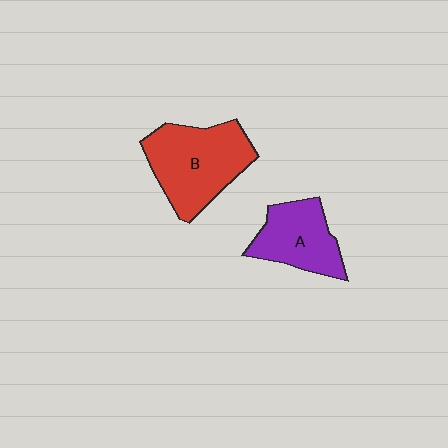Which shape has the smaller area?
Shape A (purple).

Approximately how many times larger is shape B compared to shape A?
Approximately 1.4 times.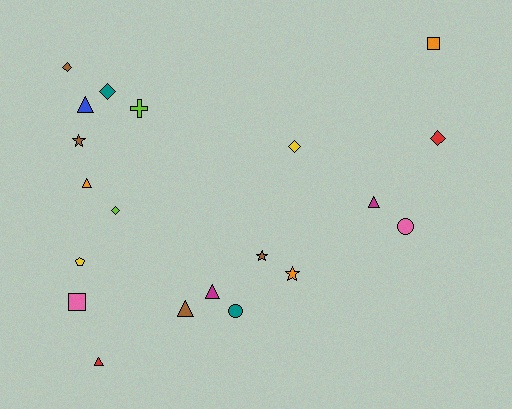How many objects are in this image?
There are 20 objects.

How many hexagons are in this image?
There are no hexagons.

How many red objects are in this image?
There are 2 red objects.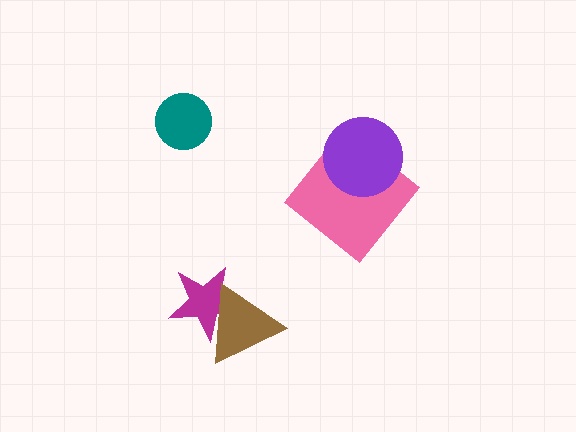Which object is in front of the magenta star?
The brown triangle is in front of the magenta star.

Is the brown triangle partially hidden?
No, no other shape covers it.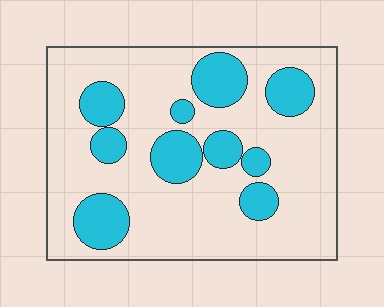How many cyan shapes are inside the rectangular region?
10.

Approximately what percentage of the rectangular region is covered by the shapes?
Approximately 25%.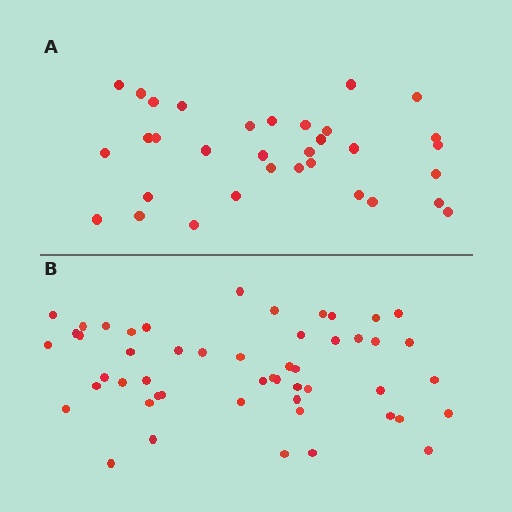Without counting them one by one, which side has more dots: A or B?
Region B (the bottom region) has more dots.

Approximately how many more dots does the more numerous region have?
Region B has approximately 20 more dots than region A.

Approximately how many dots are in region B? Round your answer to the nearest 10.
About 50 dots. (The exact count is 51, which rounds to 50.)